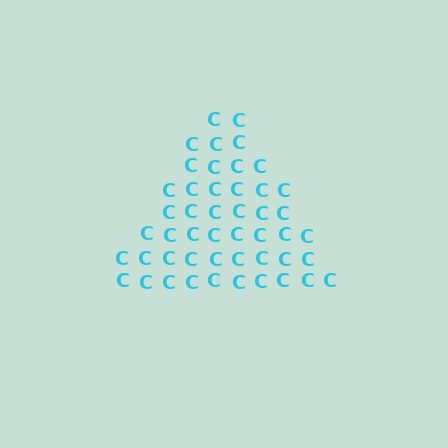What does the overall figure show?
The overall figure shows a triangle.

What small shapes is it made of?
It is made of small letter C's.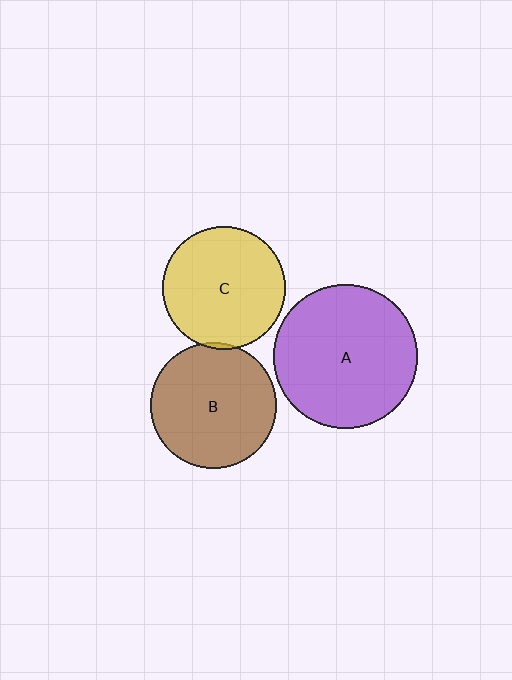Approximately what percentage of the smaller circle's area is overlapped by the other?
Approximately 5%.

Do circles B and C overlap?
Yes.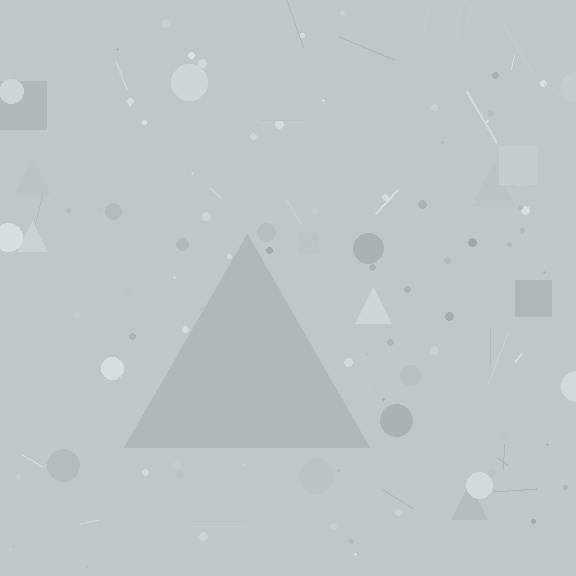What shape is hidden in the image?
A triangle is hidden in the image.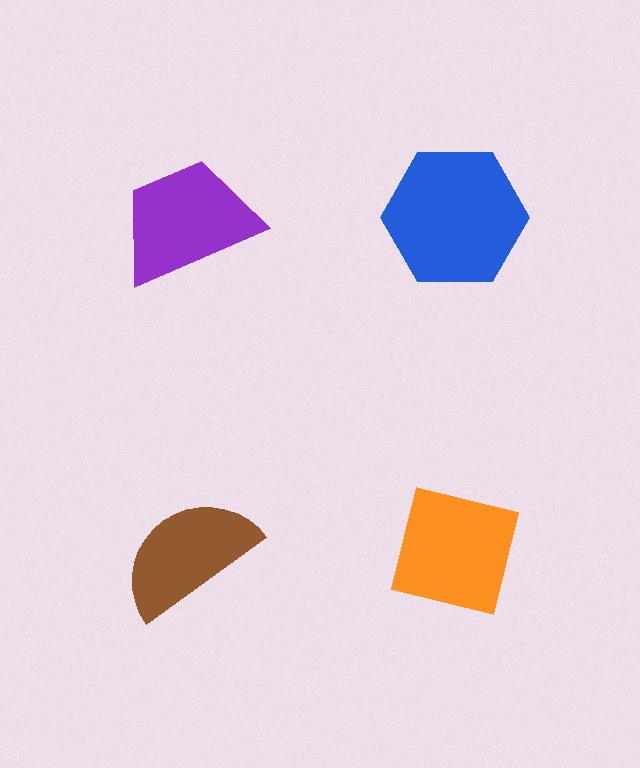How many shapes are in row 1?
2 shapes.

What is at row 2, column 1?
A brown semicircle.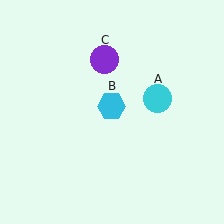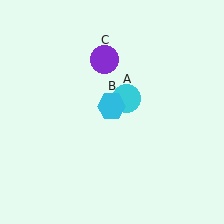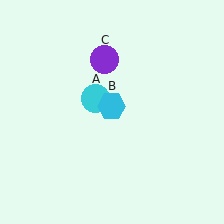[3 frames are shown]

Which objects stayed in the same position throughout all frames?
Cyan hexagon (object B) and purple circle (object C) remained stationary.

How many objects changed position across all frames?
1 object changed position: cyan circle (object A).